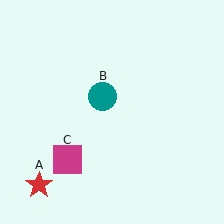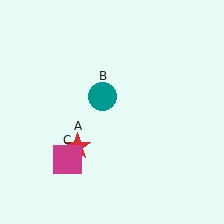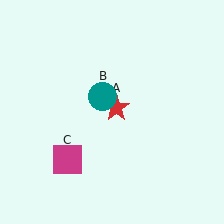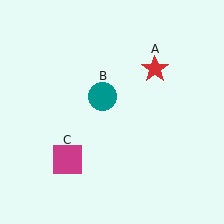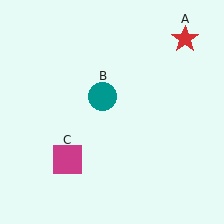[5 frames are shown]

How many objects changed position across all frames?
1 object changed position: red star (object A).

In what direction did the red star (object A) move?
The red star (object A) moved up and to the right.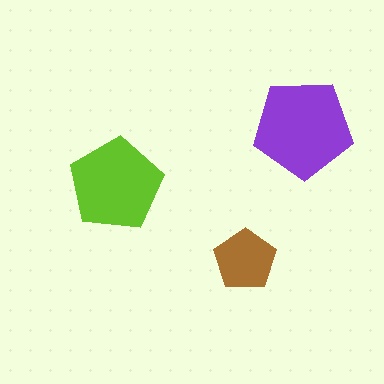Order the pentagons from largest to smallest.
the purple one, the lime one, the brown one.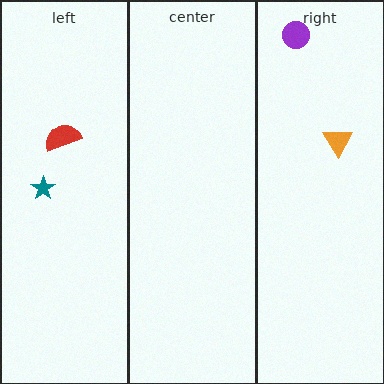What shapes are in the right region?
The purple circle, the orange triangle.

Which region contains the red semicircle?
The left region.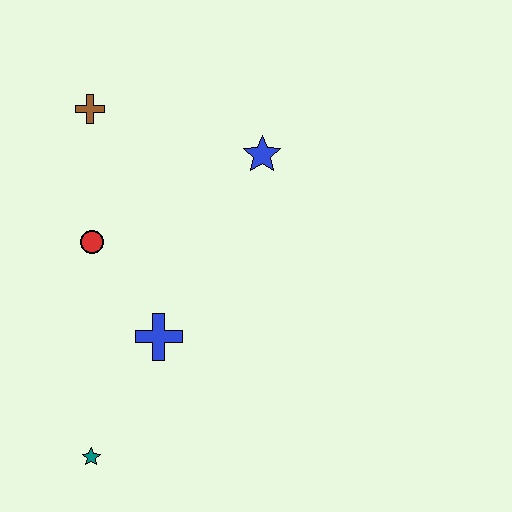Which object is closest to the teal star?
The blue cross is closest to the teal star.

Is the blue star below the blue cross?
No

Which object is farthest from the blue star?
The teal star is farthest from the blue star.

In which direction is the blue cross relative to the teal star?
The blue cross is above the teal star.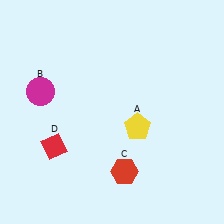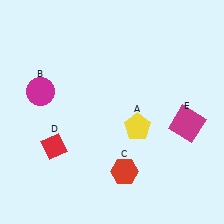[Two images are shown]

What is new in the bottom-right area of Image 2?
A magenta square (E) was added in the bottom-right area of Image 2.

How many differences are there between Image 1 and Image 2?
There is 1 difference between the two images.